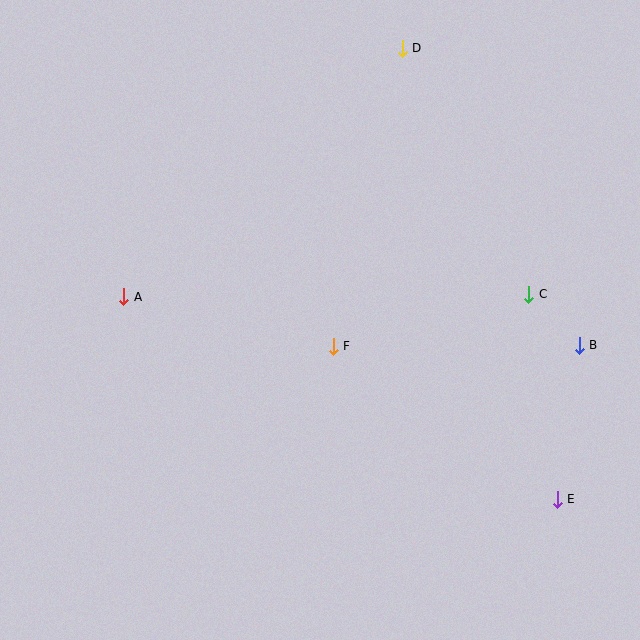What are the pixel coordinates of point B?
Point B is at (579, 345).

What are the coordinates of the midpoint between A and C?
The midpoint between A and C is at (326, 295).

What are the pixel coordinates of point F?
Point F is at (333, 346).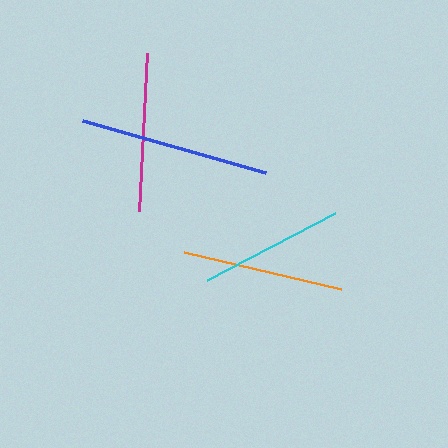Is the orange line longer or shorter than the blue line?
The blue line is longer than the orange line.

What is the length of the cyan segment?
The cyan segment is approximately 144 pixels long.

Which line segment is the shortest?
The cyan line is the shortest at approximately 144 pixels.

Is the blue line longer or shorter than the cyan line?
The blue line is longer than the cyan line.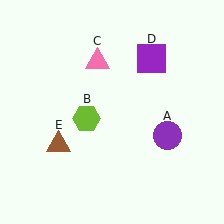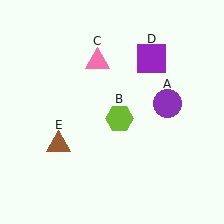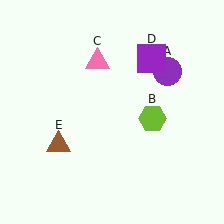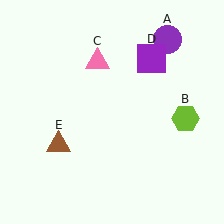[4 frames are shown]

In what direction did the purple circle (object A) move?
The purple circle (object A) moved up.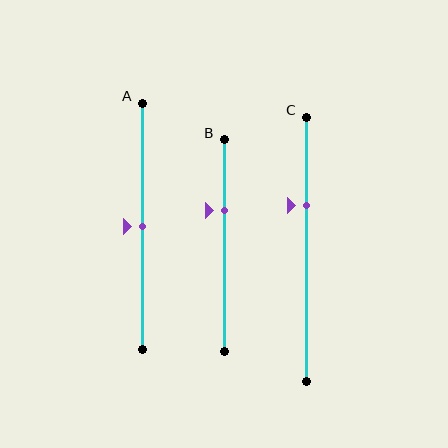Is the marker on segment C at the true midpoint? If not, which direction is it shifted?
No, the marker on segment C is shifted upward by about 17% of the segment length.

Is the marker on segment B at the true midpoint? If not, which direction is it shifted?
No, the marker on segment B is shifted upward by about 16% of the segment length.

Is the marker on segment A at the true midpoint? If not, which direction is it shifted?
Yes, the marker on segment A is at the true midpoint.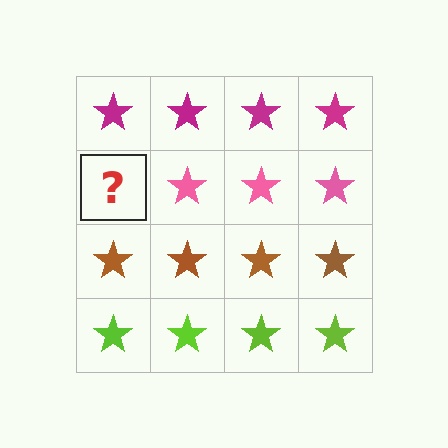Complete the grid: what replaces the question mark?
The question mark should be replaced with a pink star.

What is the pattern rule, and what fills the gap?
The rule is that each row has a consistent color. The gap should be filled with a pink star.